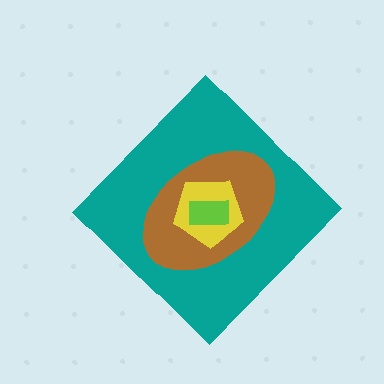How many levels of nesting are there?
4.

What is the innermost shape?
The lime rectangle.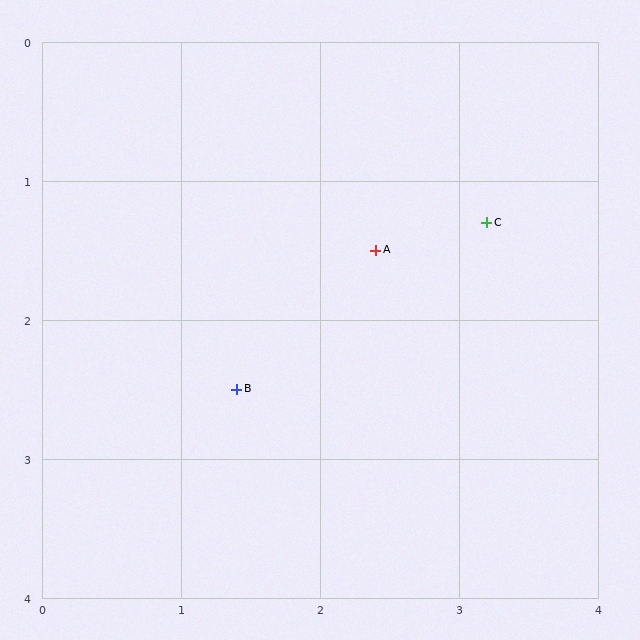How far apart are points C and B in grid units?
Points C and B are about 2.2 grid units apart.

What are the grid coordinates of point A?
Point A is at approximately (2.4, 1.5).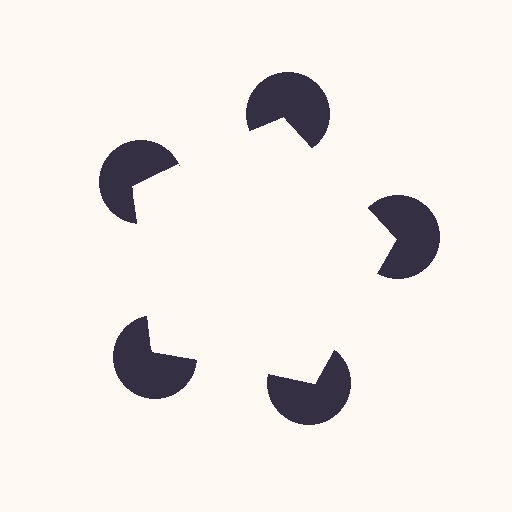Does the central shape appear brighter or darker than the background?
It typically appears slightly brighter than the background, even though no actual brightness change is drawn.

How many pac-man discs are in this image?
There are 5 — one at each vertex of the illusory pentagon.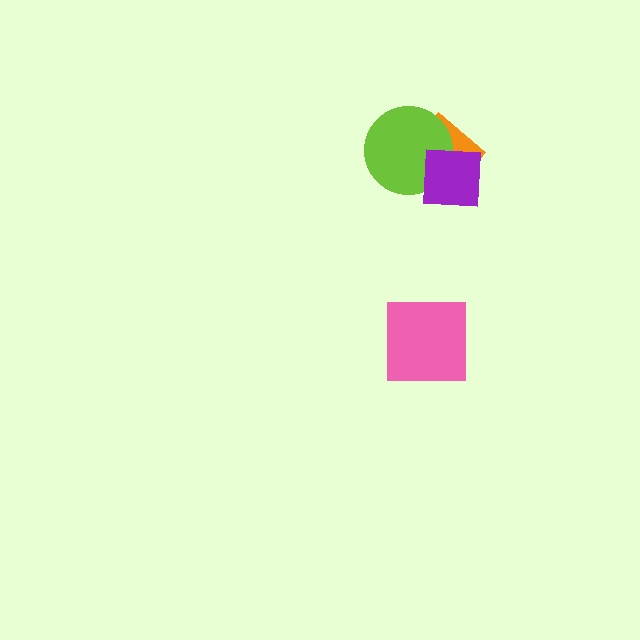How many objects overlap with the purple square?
2 objects overlap with the purple square.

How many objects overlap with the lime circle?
2 objects overlap with the lime circle.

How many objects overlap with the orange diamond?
2 objects overlap with the orange diamond.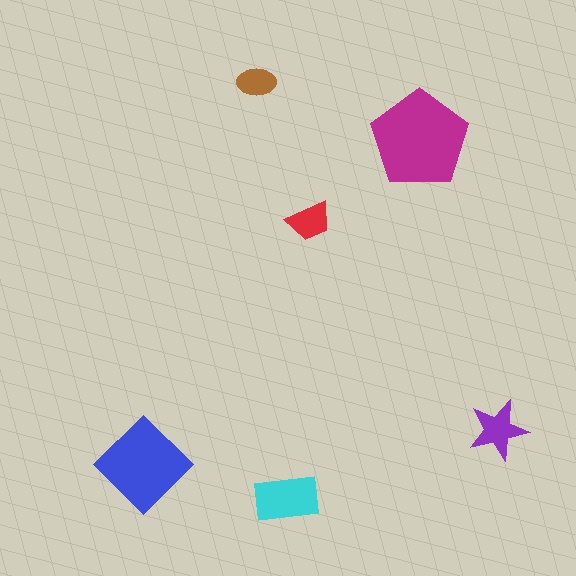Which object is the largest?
The magenta pentagon.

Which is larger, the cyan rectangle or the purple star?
The cyan rectangle.